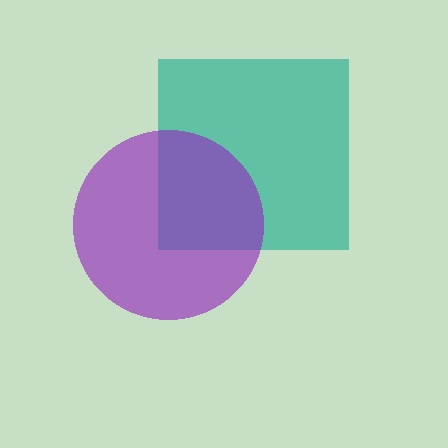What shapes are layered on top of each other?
The layered shapes are: a teal square, a purple circle.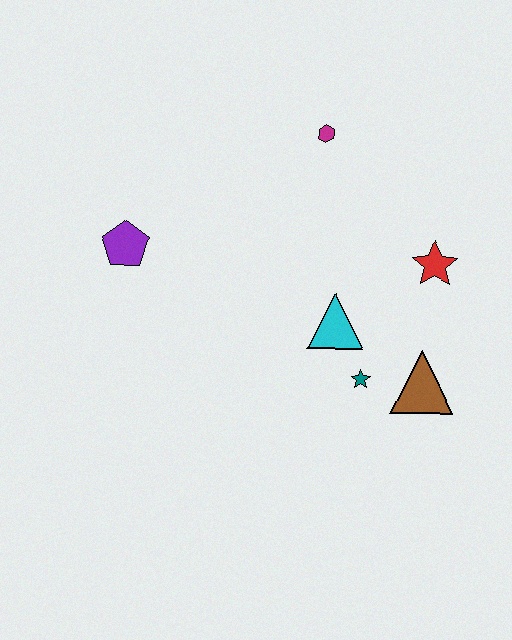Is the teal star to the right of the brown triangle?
No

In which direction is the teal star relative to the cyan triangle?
The teal star is below the cyan triangle.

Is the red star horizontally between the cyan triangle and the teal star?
No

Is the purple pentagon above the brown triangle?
Yes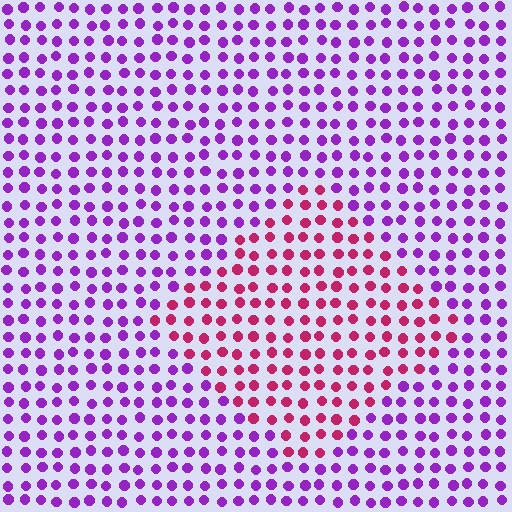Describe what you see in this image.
The image is filled with small purple elements in a uniform arrangement. A diamond-shaped region is visible where the elements are tinted to a slightly different hue, forming a subtle color boundary.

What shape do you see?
I see a diamond.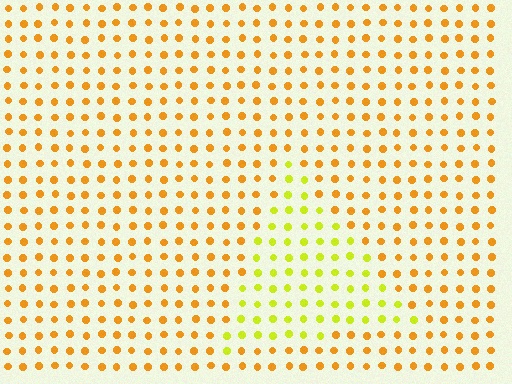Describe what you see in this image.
The image is filled with small orange elements in a uniform arrangement. A triangle-shaped region is visible where the elements are tinted to a slightly different hue, forming a subtle color boundary.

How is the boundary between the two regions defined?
The boundary is defined purely by a slight shift in hue (about 36 degrees). Spacing, size, and orientation are identical on both sides.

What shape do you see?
I see a triangle.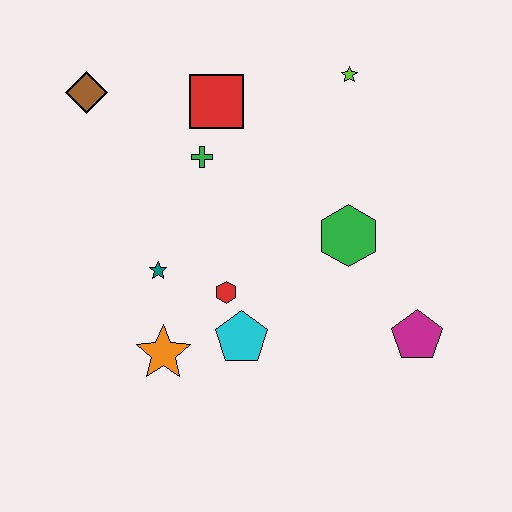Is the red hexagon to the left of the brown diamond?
No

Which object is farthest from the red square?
The magenta pentagon is farthest from the red square.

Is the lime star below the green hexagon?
No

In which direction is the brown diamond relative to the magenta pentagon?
The brown diamond is to the left of the magenta pentagon.